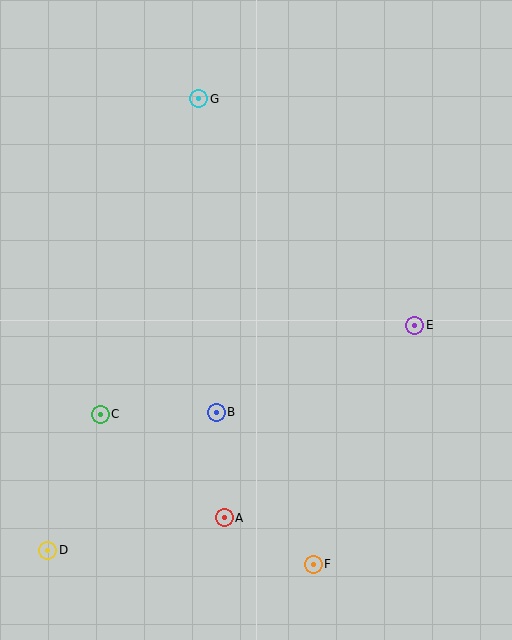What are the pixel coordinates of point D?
Point D is at (48, 550).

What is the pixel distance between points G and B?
The distance between G and B is 314 pixels.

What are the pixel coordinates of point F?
Point F is at (313, 564).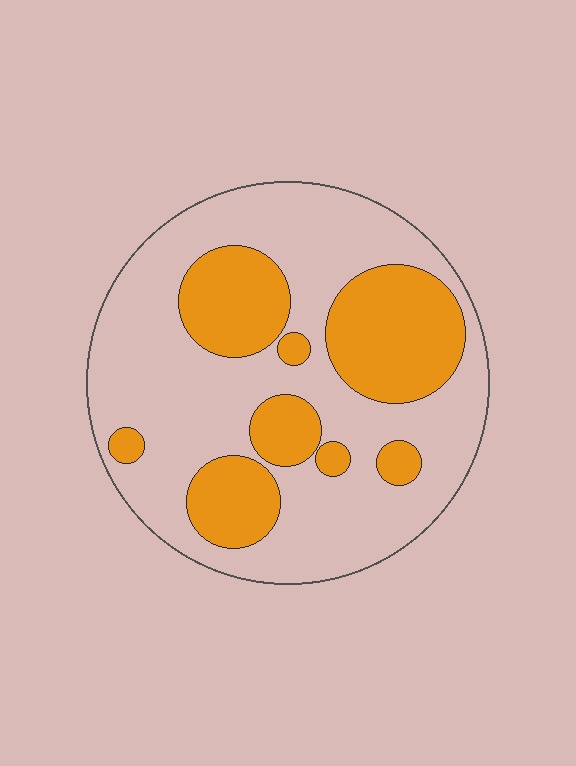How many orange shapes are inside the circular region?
8.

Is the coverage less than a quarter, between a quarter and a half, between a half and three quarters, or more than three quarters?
Between a quarter and a half.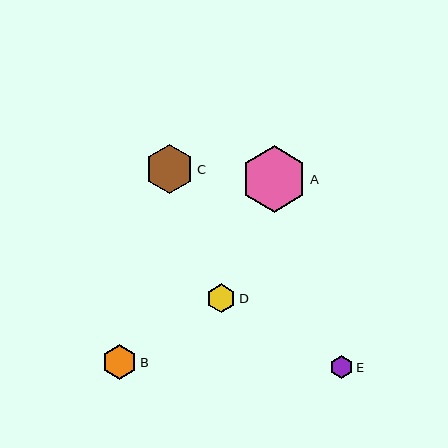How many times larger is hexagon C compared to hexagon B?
Hexagon C is approximately 1.4 times the size of hexagon B.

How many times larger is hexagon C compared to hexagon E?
Hexagon C is approximately 2.1 times the size of hexagon E.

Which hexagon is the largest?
Hexagon A is the largest with a size of approximately 67 pixels.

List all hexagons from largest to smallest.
From largest to smallest: A, C, B, D, E.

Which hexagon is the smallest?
Hexagon E is the smallest with a size of approximately 23 pixels.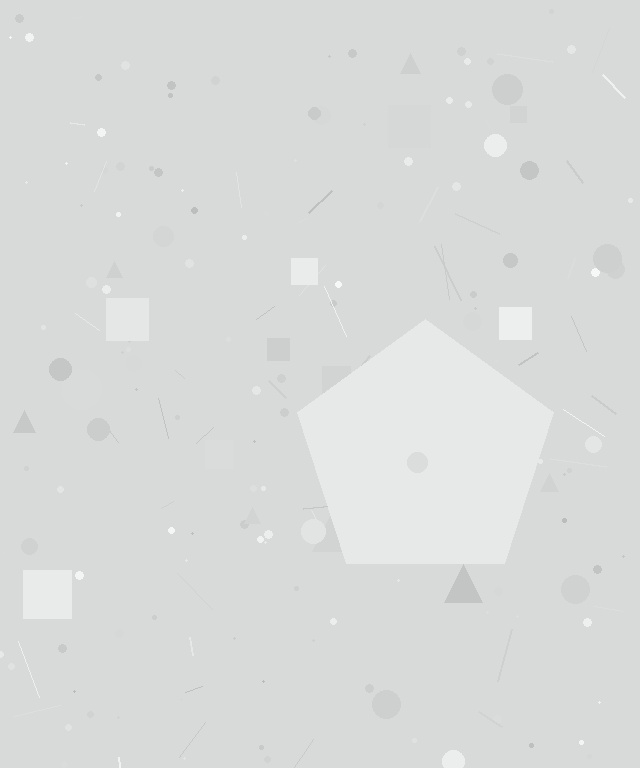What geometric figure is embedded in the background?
A pentagon is embedded in the background.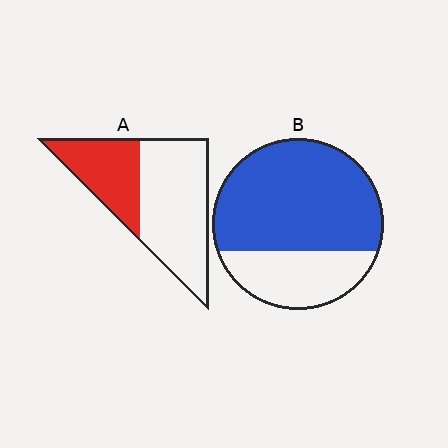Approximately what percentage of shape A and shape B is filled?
A is approximately 35% and B is approximately 70%.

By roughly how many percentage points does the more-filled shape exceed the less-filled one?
By roughly 35 percentage points (B over A).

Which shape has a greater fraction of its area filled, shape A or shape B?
Shape B.